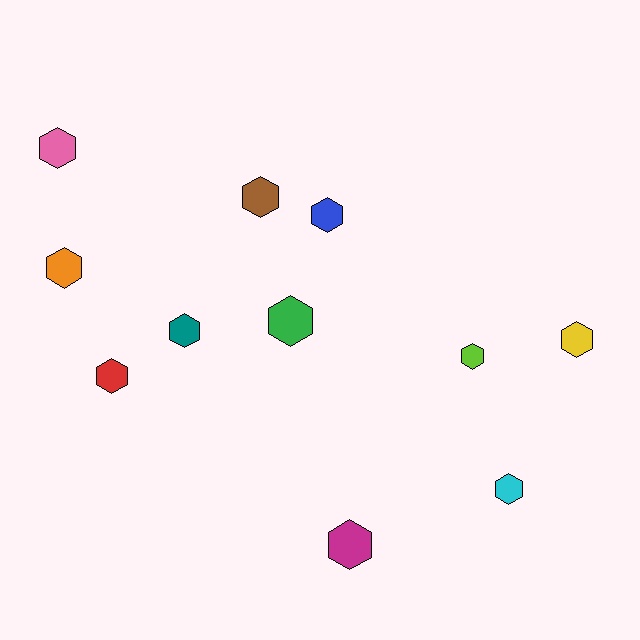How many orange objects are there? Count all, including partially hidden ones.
There is 1 orange object.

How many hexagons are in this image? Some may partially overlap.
There are 11 hexagons.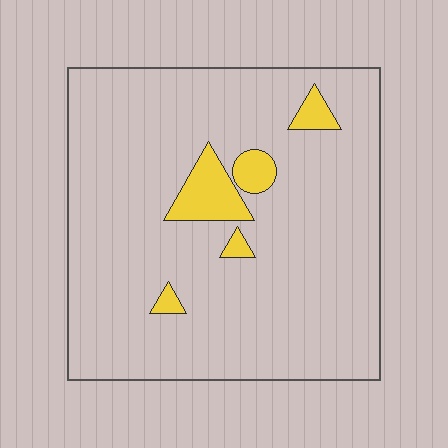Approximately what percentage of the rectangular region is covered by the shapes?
Approximately 10%.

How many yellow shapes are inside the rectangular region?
5.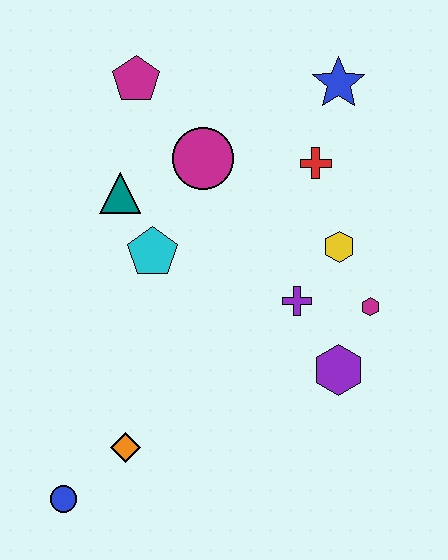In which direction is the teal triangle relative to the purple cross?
The teal triangle is to the left of the purple cross.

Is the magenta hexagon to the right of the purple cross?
Yes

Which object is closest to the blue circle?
The orange diamond is closest to the blue circle.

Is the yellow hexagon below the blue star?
Yes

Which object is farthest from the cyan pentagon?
The blue circle is farthest from the cyan pentagon.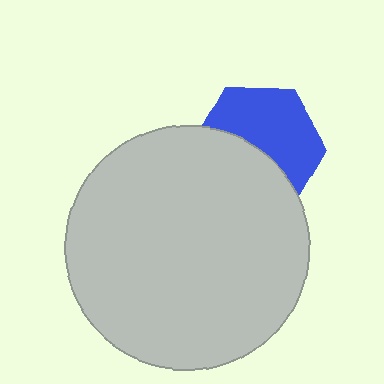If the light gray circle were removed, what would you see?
You would see the complete blue hexagon.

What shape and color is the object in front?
The object in front is a light gray circle.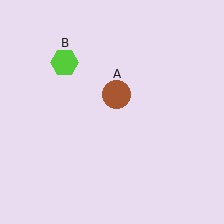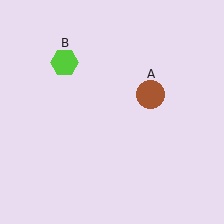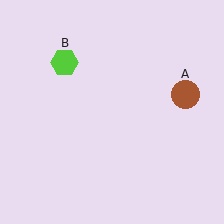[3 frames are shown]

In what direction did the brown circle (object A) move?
The brown circle (object A) moved right.